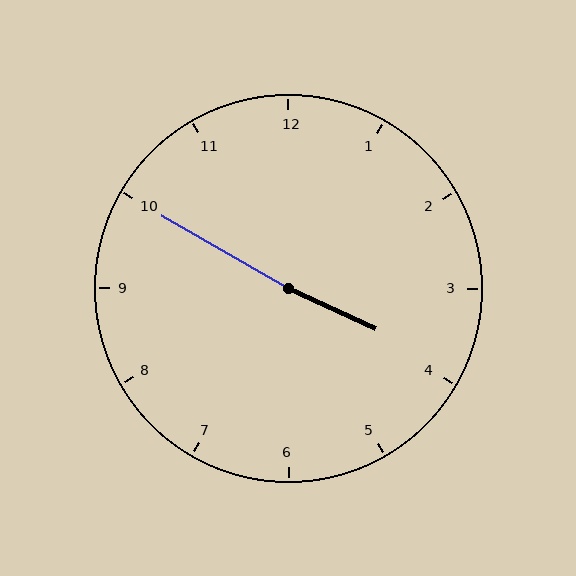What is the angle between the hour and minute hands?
Approximately 175 degrees.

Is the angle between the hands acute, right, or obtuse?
It is obtuse.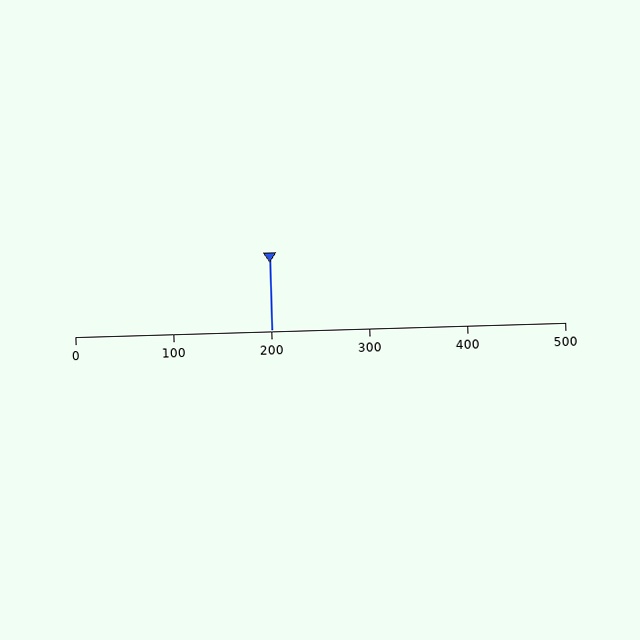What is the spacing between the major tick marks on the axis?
The major ticks are spaced 100 apart.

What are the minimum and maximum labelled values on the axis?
The axis runs from 0 to 500.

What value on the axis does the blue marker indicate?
The marker indicates approximately 200.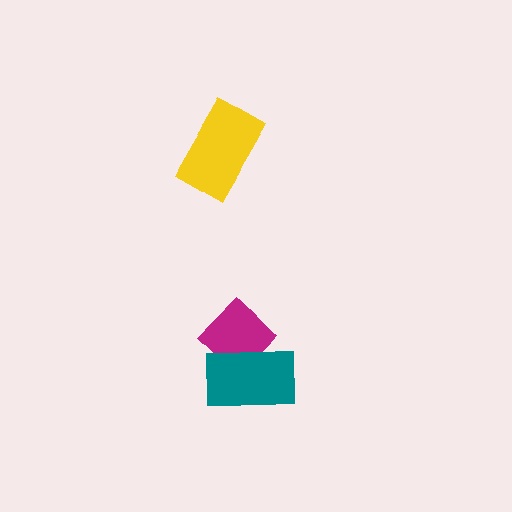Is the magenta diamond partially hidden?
Yes, it is partially covered by another shape.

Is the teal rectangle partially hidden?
No, no other shape covers it.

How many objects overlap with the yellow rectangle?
0 objects overlap with the yellow rectangle.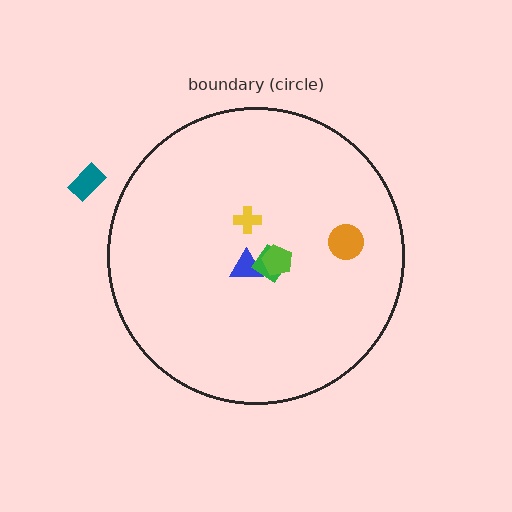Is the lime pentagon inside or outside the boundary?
Inside.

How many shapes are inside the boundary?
5 inside, 1 outside.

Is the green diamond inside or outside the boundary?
Inside.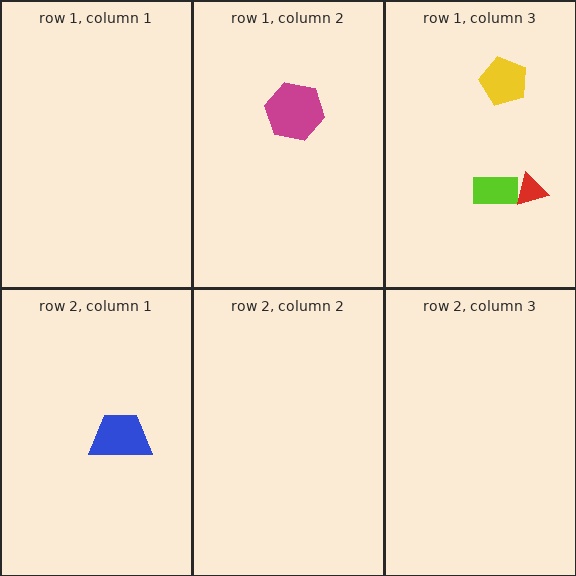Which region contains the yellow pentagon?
The row 1, column 3 region.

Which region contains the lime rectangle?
The row 1, column 3 region.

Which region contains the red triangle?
The row 1, column 3 region.